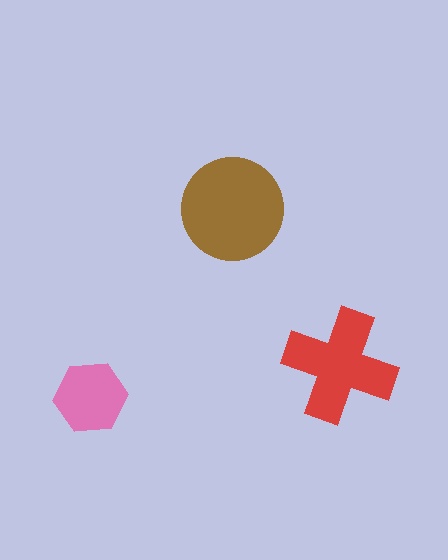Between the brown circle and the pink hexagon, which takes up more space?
The brown circle.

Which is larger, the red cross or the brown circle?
The brown circle.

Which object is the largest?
The brown circle.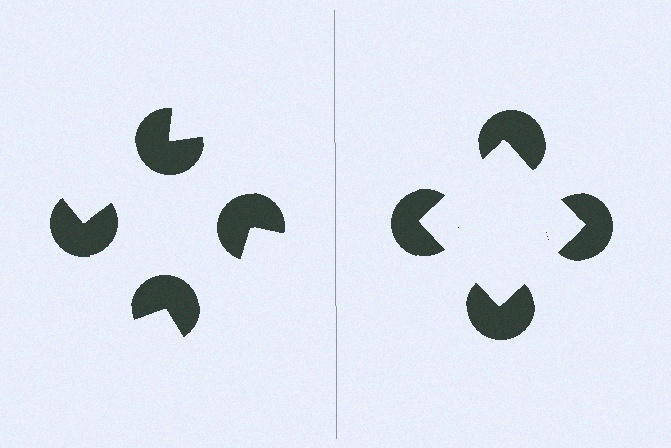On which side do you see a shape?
An illusory square appears on the right side. On the left side the wedge cuts are rotated, so no coherent shape forms.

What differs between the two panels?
The pac-man discs are positioned identically on both sides; only the wedge orientations differ. On the right they align to a square; on the left they are misaligned.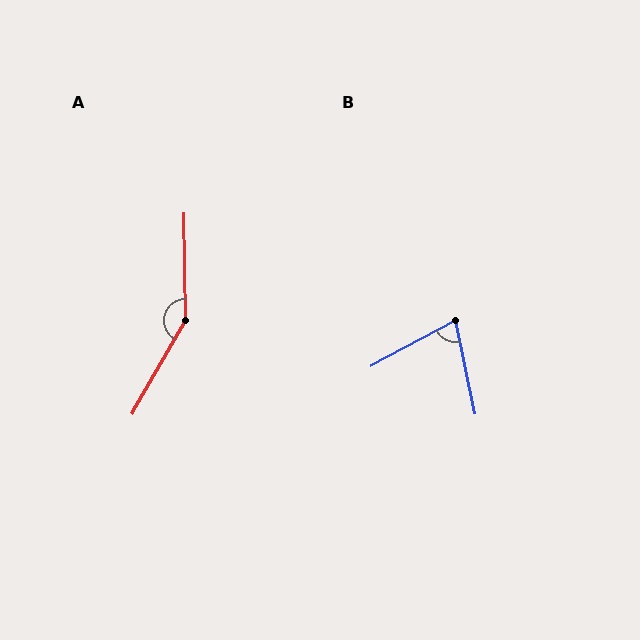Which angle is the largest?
A, at approximately 150 degrees.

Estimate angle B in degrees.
Approximately 74 degrees.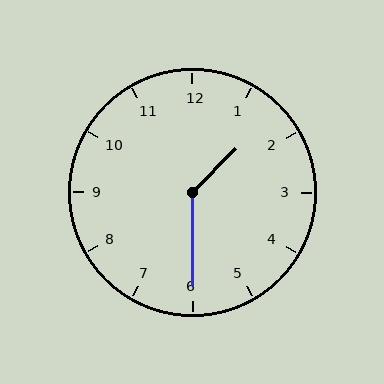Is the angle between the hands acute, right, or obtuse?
It is obtuse.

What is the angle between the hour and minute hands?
Approximately 135 degrees.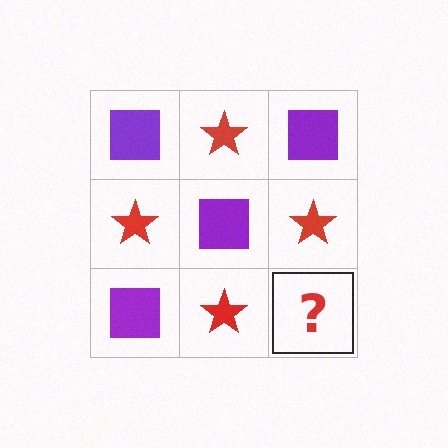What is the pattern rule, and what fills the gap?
The rule is that it alternates purple square and red star in a checkerboard pattern. The gap should be filled with a purple square.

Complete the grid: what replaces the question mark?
The question mark should be replaced with a purple square.